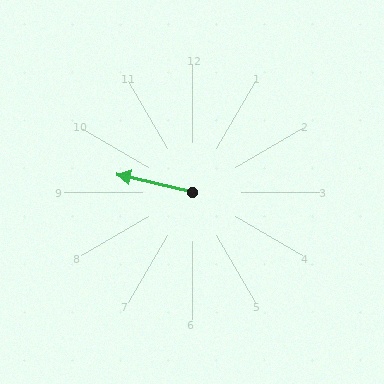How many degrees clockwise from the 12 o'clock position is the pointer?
Approximately 283 degrees.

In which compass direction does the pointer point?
West.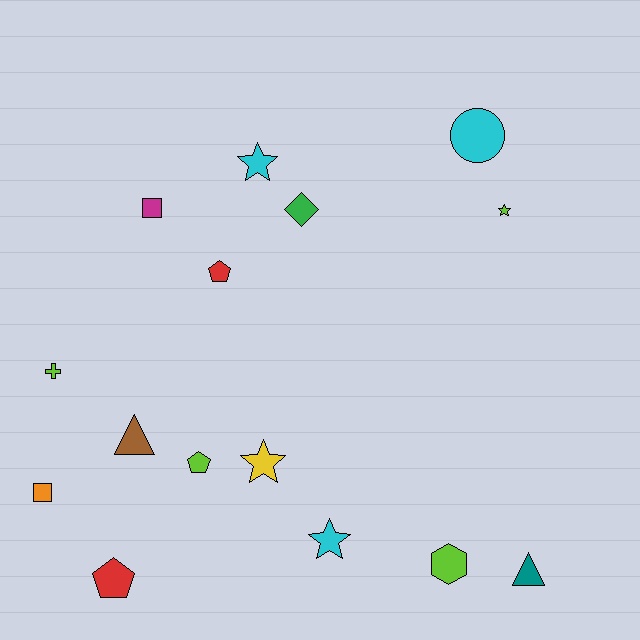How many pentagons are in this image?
There are 3 pentagons.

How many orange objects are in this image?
There is 1 orange object.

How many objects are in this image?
There are 15 objects.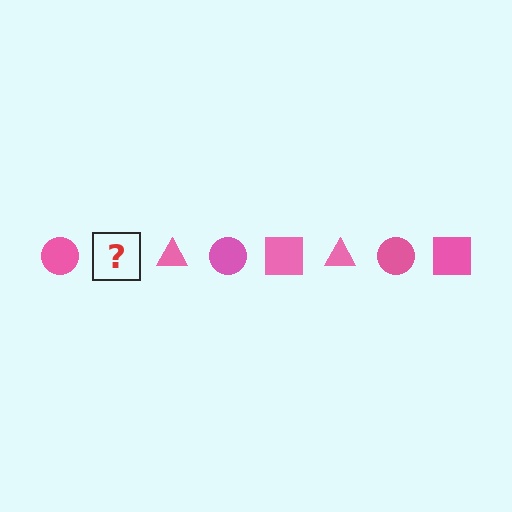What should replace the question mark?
The question mark should be replaced with a pink square.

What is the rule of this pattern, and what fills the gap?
The rule is that the pattern cycles through circle, square, triangle shapes in pink. The gap should be filled with a pink square.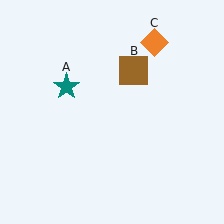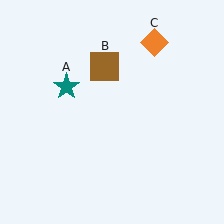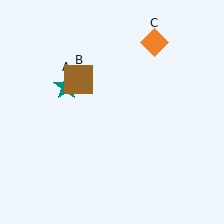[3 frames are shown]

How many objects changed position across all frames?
1 object changed position: brown square (object B).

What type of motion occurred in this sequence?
The brown square (object B) rotated counterclockwise around the center of the scene.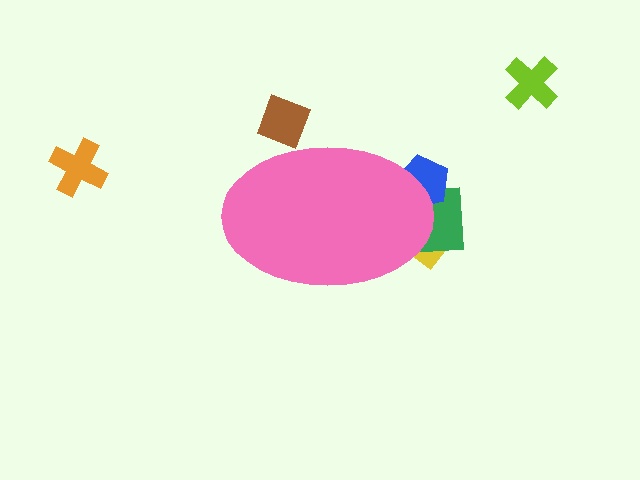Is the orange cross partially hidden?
No, the orange cross is fully visible.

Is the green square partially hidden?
Yes, the green square is partially hidden behind the pink ellipse.